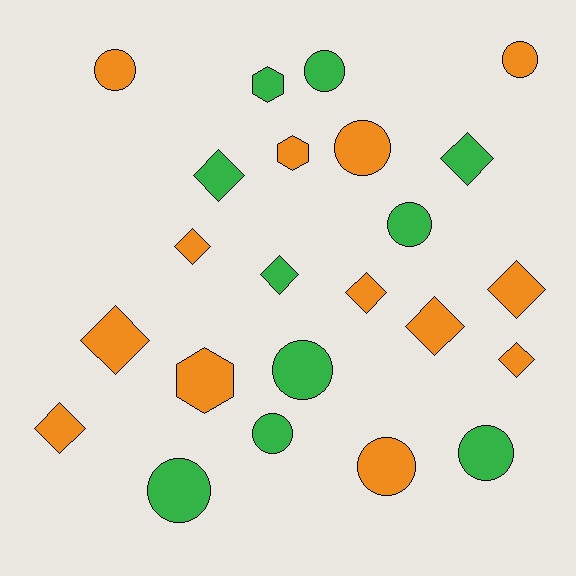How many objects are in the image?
There are 23 objects.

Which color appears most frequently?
Orange, with 13 objects.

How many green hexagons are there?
There is 1 green hexagon.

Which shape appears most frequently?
Circle, with 10 objects.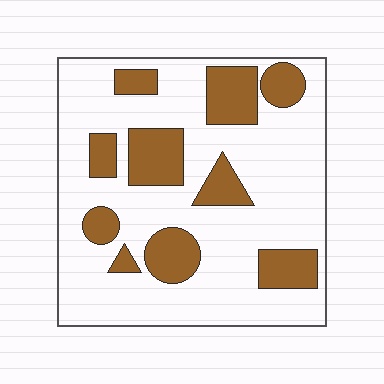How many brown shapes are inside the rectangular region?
10.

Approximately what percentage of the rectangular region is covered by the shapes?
Approximately 25%.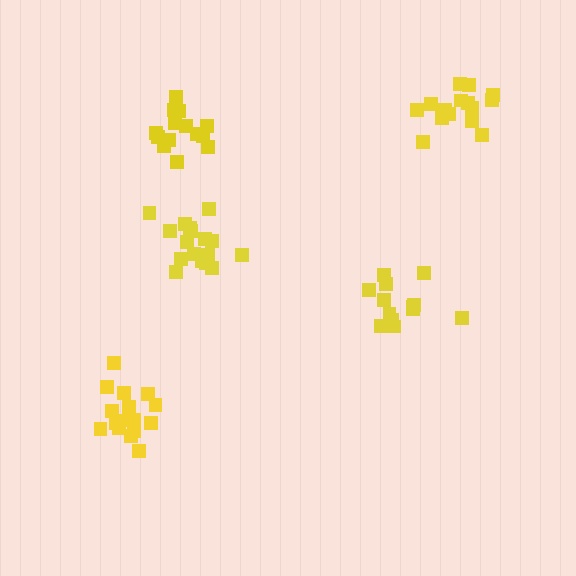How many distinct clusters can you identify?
There are 5 distinct clusters.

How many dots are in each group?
Group 1: 17 dots, Group 2: 13 dots, Group 3: 16 dots, Group 4: 15 dots, Group 5: 16 dots (77 total).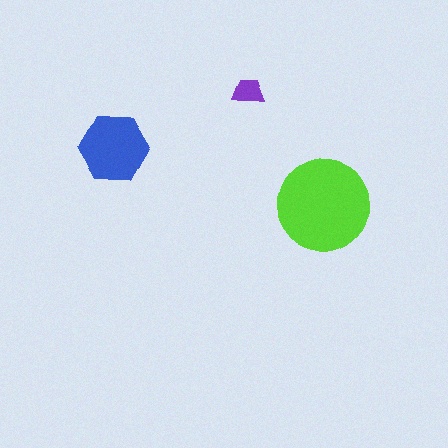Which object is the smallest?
The purple trapezoid.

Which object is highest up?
The purple trapezoid is topmost.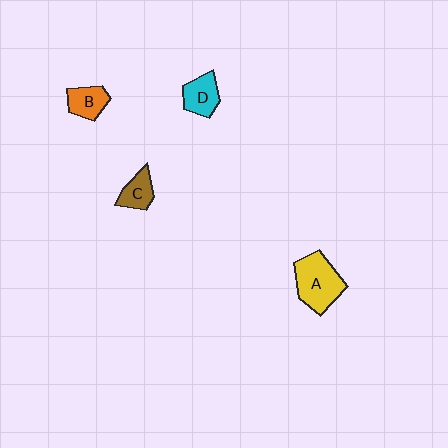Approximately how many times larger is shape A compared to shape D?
Approximately 1.7 times.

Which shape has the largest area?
Shape A (yellow).